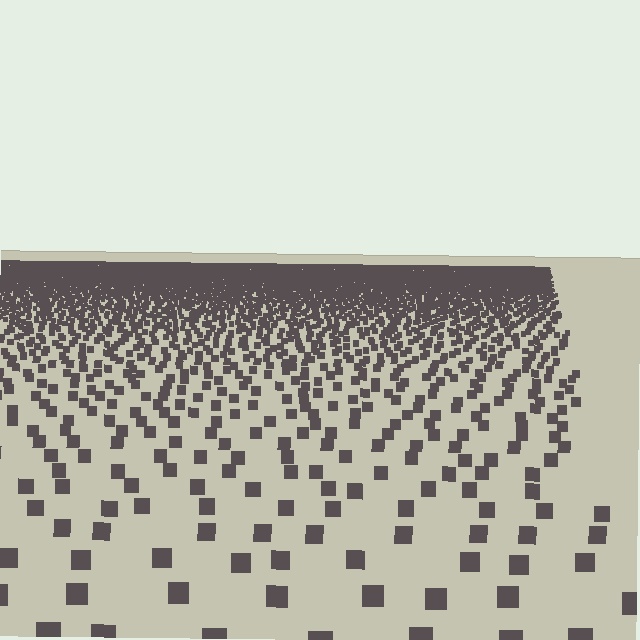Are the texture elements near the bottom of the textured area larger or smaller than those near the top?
Larger. Near the bottom, elements are closer to the viewer and appear at a bigger on-screen size.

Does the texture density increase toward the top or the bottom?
Density increases toward the top.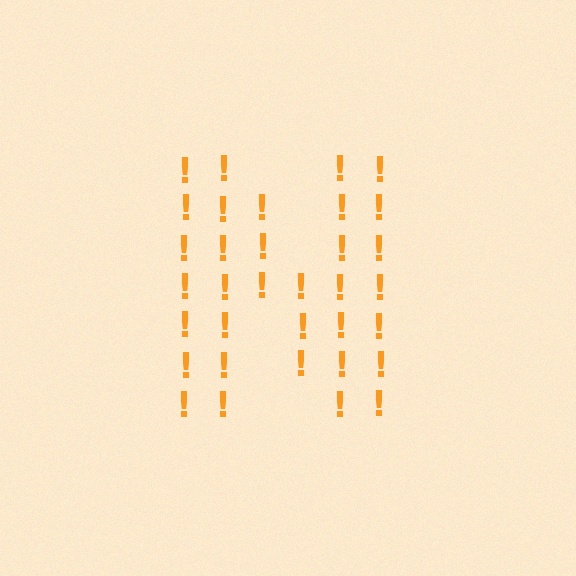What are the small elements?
The small elements are exclamation marks.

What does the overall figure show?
The overall figure shows the letter N.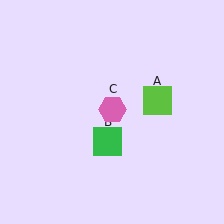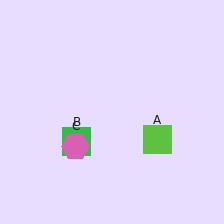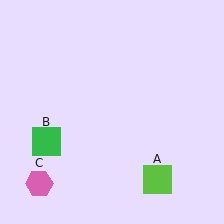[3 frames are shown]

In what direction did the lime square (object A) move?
The lime square (object A) moved down.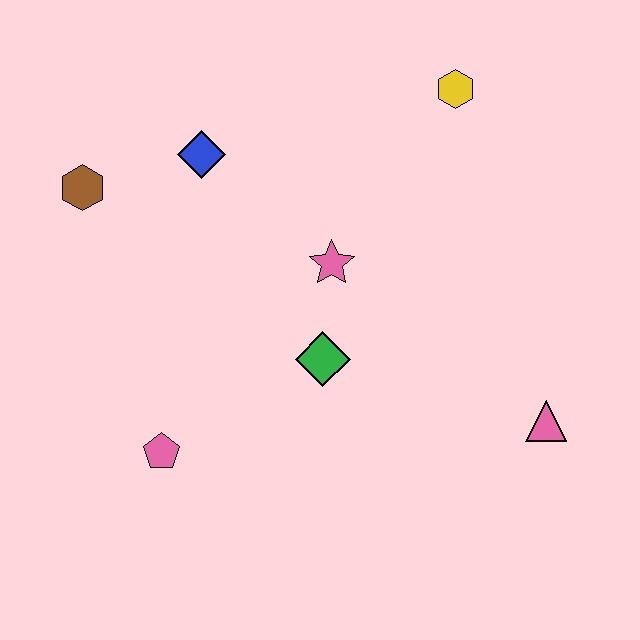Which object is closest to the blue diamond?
The brown hexagon is closest to the blue diamond.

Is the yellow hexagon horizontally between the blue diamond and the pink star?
No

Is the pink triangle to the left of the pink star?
No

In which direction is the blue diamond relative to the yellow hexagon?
The blue diamond is to the left of the yellow hexagon.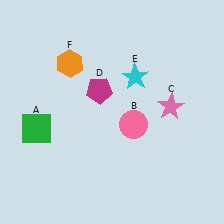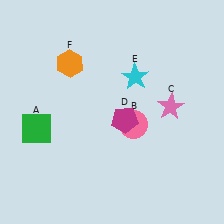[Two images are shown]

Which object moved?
The magenta pentagon (D) moved down.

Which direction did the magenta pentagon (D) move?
The magenta pentagon (D) moved down.